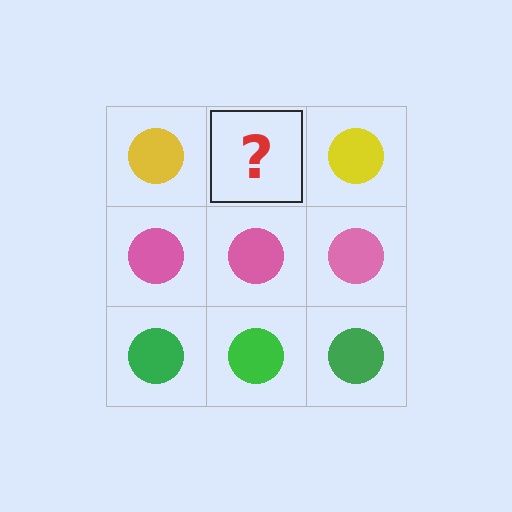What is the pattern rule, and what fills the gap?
The rule is that each row has a consistent color. The gap should be filled with a yellow circle.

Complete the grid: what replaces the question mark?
The question mark should be replaced with a yellow circle.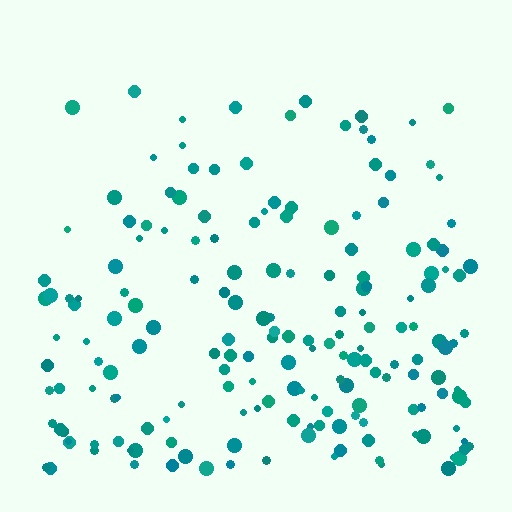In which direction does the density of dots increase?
From top to bottom, with the bottom side densest.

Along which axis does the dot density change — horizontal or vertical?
Vertical.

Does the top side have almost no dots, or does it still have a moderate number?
Still a moderate number, just noticeably fewer than the bottom.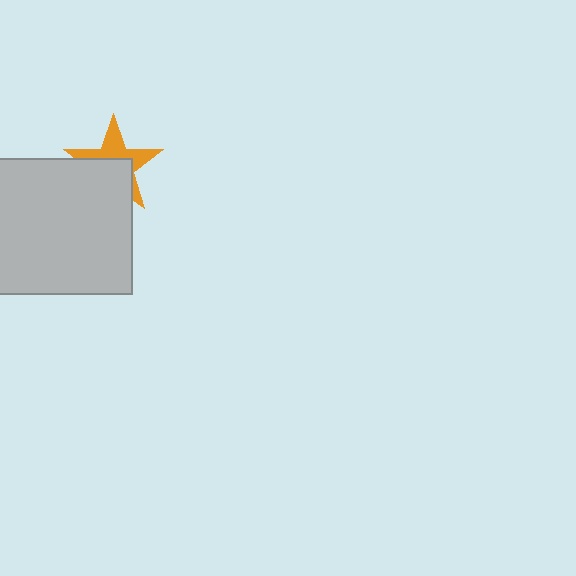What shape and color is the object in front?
The object in front is a light gray square.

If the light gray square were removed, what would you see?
You would see the complete orange star.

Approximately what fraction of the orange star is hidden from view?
Roughly 54% of the orange star is hidden behind the light gray square.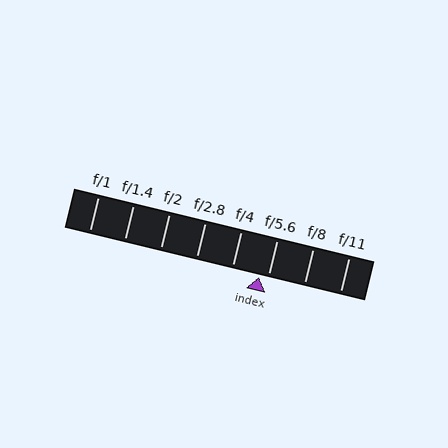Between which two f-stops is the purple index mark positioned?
The index mark is between f/4 and f/5.6.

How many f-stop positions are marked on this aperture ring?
There are 8 f-stop positions marked.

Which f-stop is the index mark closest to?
The index mark is closest to f/5.6.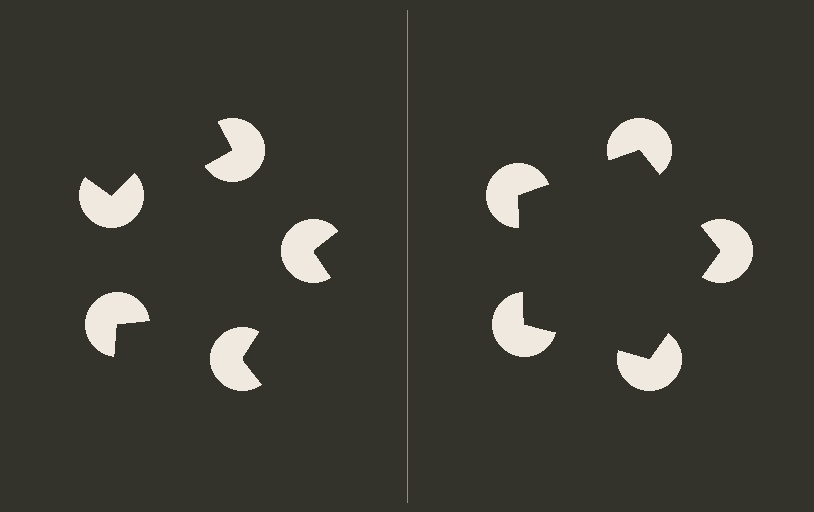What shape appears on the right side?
An illusory pentagon.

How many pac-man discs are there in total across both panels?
10 — 5 on each side.